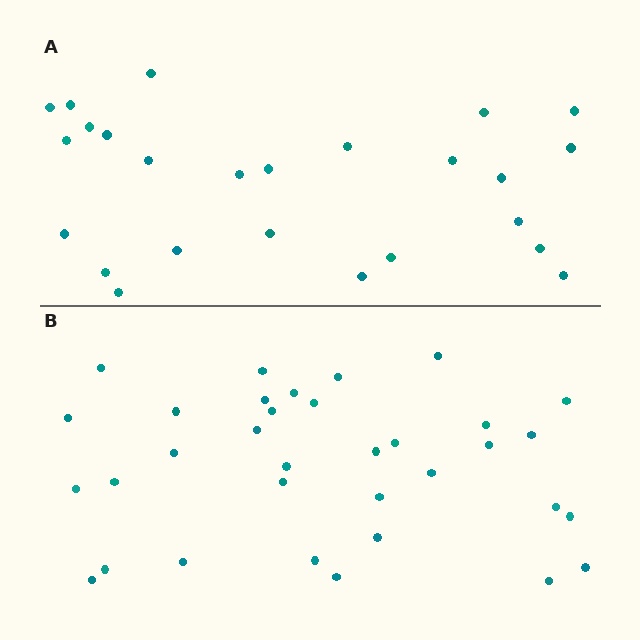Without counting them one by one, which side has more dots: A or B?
Region B (the bottom region) has more dots.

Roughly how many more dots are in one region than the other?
Region B has roughly 8 or so more dots than region A.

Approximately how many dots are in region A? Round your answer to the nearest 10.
About 20 dots. (The exact count is 25, which rounds to 20.)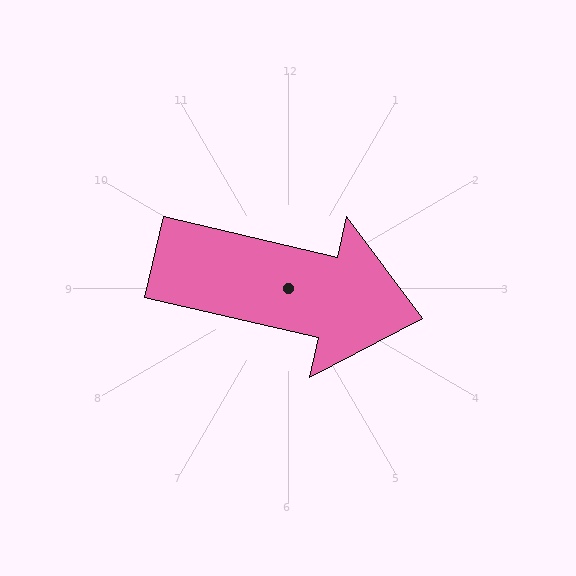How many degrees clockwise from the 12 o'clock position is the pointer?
Approximately 103 degrees.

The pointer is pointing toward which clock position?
Roughly 3 o'clock.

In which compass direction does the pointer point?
East.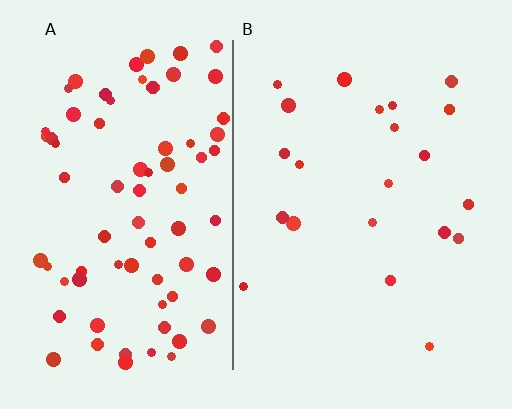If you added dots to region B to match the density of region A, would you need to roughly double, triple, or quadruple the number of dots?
Approximately quadruple.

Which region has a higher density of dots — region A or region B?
A (the left).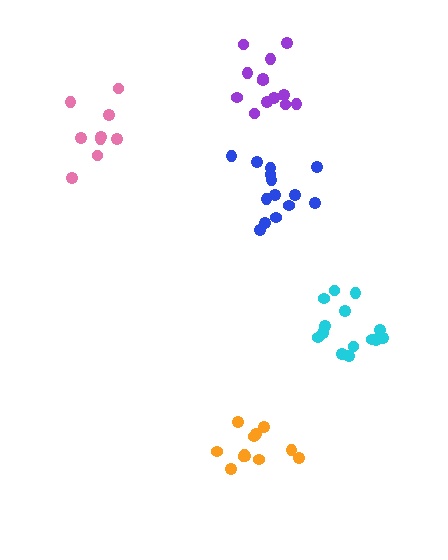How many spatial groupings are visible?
There are 5 spatial groupings.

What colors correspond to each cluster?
The clusters are colored: cyan, purple, orange, pink, blue.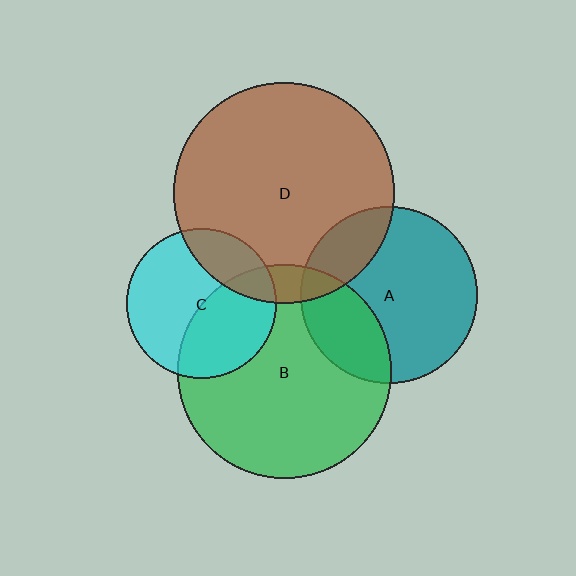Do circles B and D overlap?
Yes.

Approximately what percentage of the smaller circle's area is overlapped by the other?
Approximately 10%.